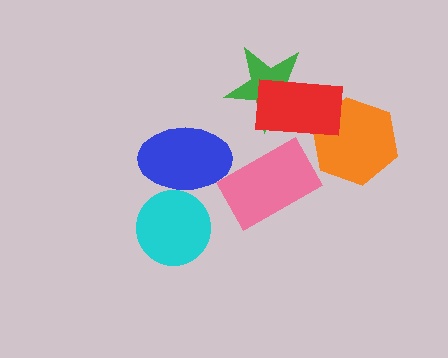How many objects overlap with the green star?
1 object overlaps with the green star.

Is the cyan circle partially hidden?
Yes, it is partially covered by another shape.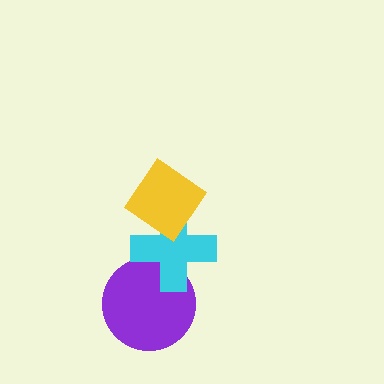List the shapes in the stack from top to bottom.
From top to bottom: the yellow diamond, the cyan cross, the purple circle.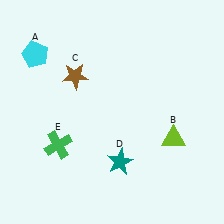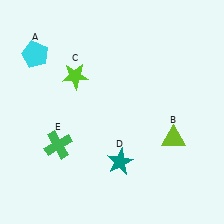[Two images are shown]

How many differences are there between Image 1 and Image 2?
There is 1 difference between the two images.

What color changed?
The star (C) changed from brown in Image 1 to lime in Image 2.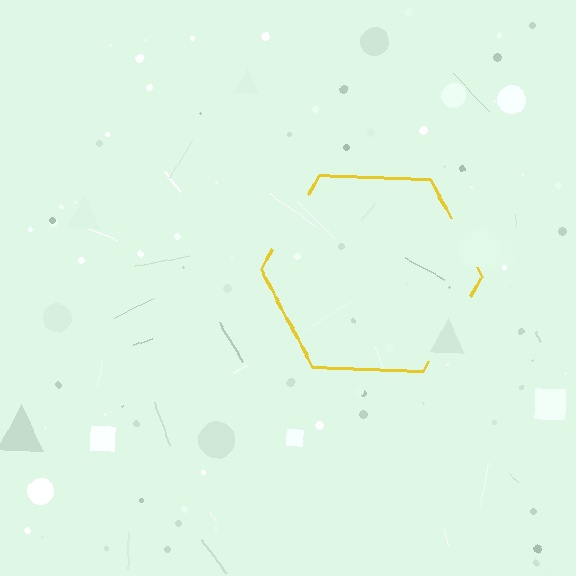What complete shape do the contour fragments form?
The contour fragments form a hexagon.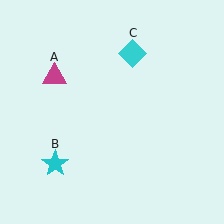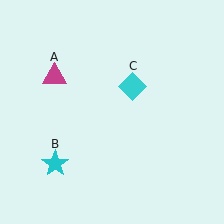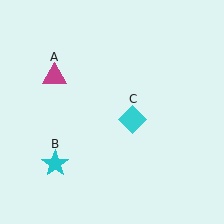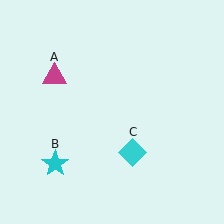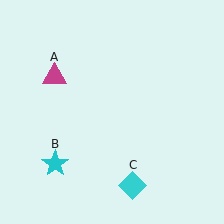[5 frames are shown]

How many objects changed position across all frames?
1 object changed position: cyan diamond (object C).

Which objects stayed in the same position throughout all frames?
Magenta triangle (object A) and cyan star (object B) remained stationary.